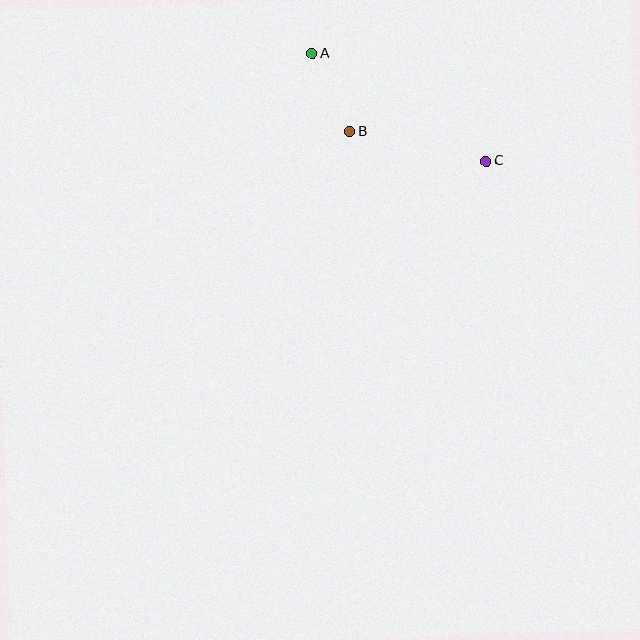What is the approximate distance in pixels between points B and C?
The distance between B and C is approximately 139 pixels.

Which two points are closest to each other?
Points A and B are closest to each other.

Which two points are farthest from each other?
Points A and C are farthest from each other.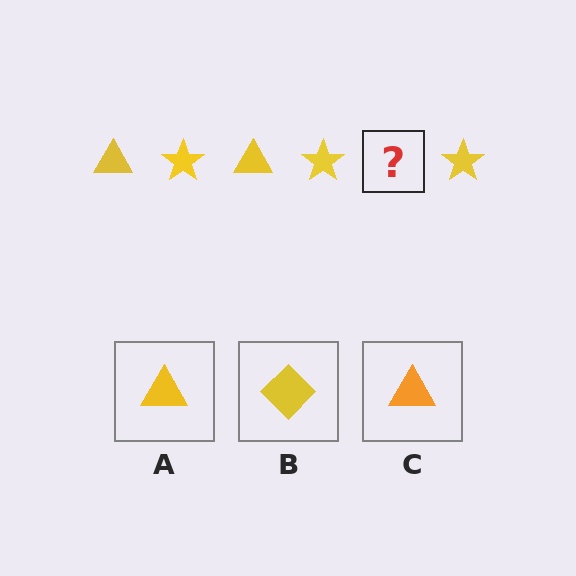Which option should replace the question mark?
Option A.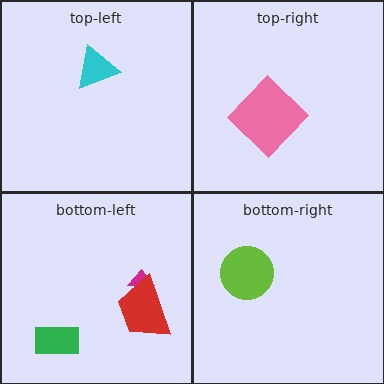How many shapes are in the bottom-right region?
1.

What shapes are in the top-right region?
The pink diamond.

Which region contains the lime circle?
The bottom-right region.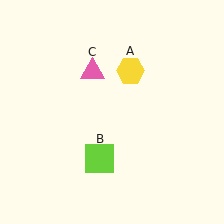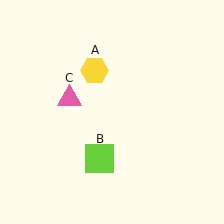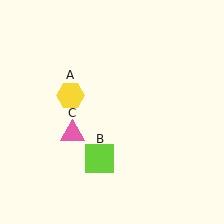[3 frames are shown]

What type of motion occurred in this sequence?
The yellow hexagon (object A), pink triangle (object C) rotated counterclockwise around the center of the scene.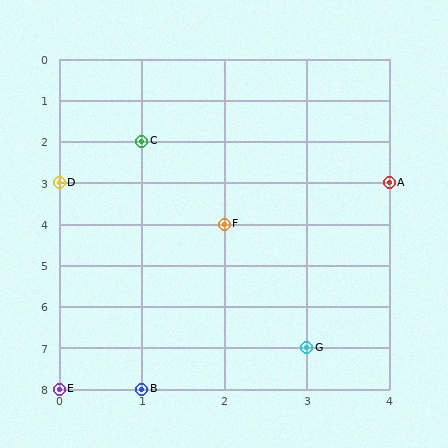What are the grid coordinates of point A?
Point A is at grid coordinates (4, 3).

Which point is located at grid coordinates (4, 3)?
Point A is at (4, 3).